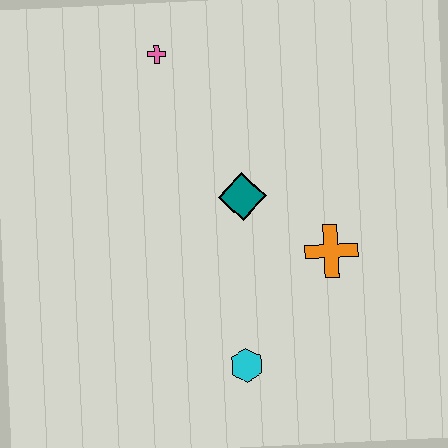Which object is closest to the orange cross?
The teal diamond is closest to the orange cross.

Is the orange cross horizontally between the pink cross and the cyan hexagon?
No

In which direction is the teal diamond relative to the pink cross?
The teal diamond is below the pink cross.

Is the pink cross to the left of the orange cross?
Yes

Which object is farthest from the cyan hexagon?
The pink cross is farthest from the cyan hexagon.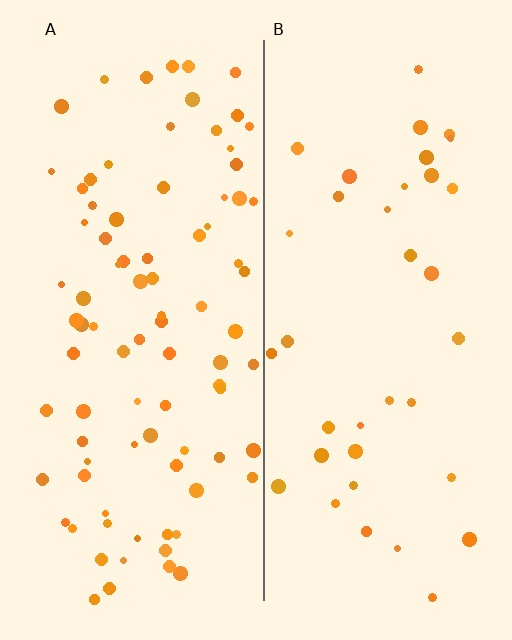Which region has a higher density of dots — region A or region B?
A (the left).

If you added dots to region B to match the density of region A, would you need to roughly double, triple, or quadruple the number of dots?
Approximately double.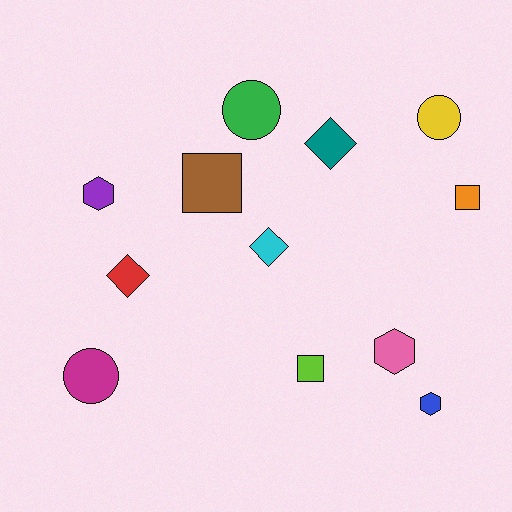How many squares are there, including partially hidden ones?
There are 3 squares.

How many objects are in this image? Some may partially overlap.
There are 12 objects.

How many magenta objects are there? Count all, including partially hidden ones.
There is 1 magenta object.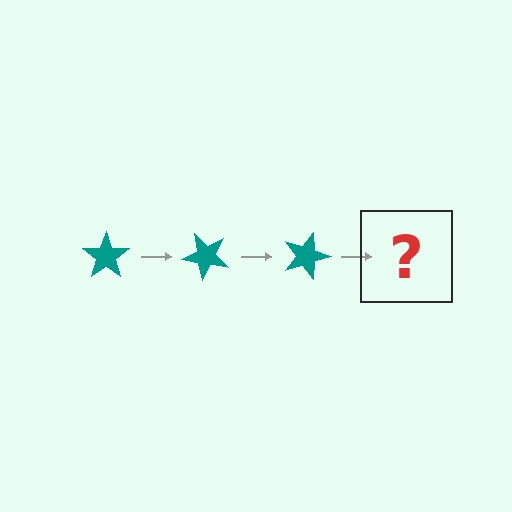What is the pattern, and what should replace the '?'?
The pattern is that the star rotates 45 degrees each step. The '?' should be a teal star rotated 135 degrees.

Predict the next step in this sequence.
The next step is a teal star rotated 135 degrees.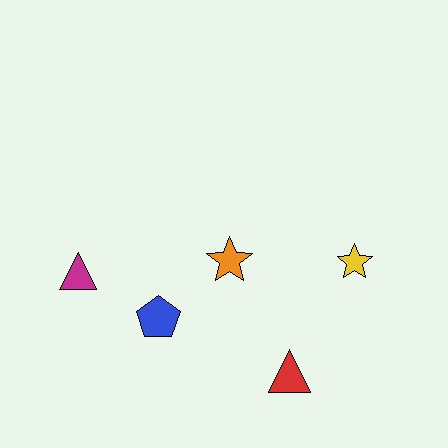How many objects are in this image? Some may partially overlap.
There are 5 objects.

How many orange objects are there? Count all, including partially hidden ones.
There is 1 orange object.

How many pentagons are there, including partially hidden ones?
There is 1 pentagon.